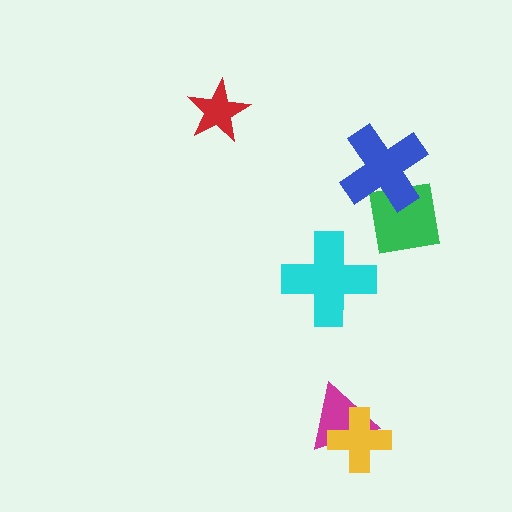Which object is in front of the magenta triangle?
The yellow cross is in front of the magenta triangle.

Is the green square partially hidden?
Yes, it is partially covered by another shape.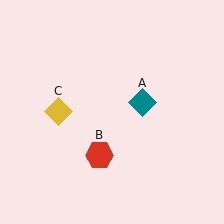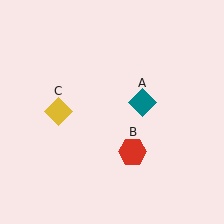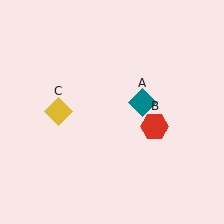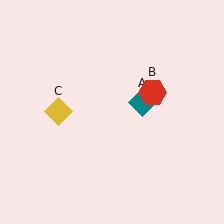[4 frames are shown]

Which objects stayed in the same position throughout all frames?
Teal diamond (object A) and yellow diamond (object C) remained stationary.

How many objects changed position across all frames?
1 object changed position: red hexagon (object B).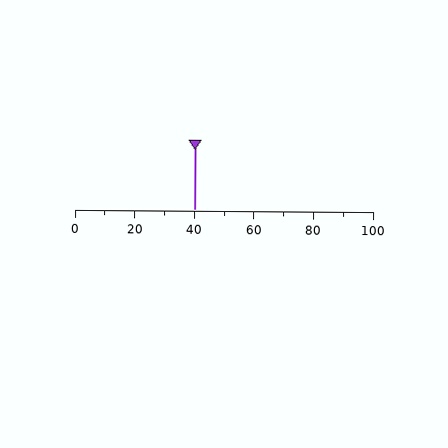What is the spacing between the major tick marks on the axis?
The major ticks are spaced 20 apart.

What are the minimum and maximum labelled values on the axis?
The axis runs from 0 to 100.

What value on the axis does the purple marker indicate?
The marker indicates approximately 40.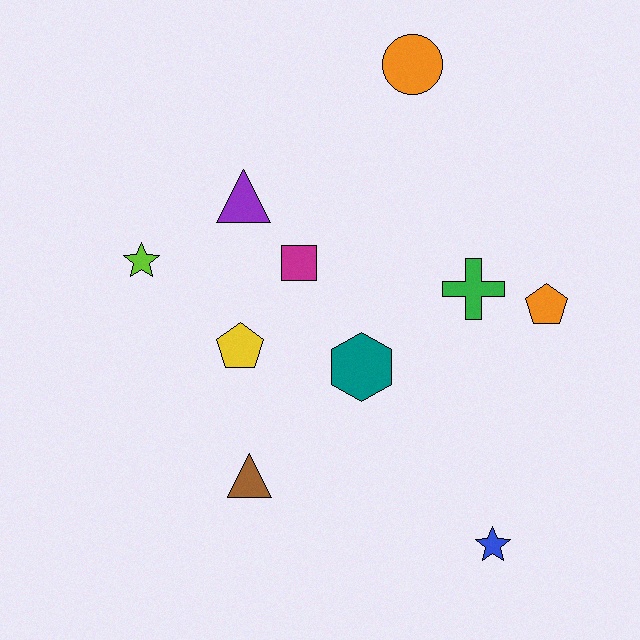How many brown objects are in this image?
There is 1 brown object.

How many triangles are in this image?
There are 2 triangles.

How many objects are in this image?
There are 10 objects.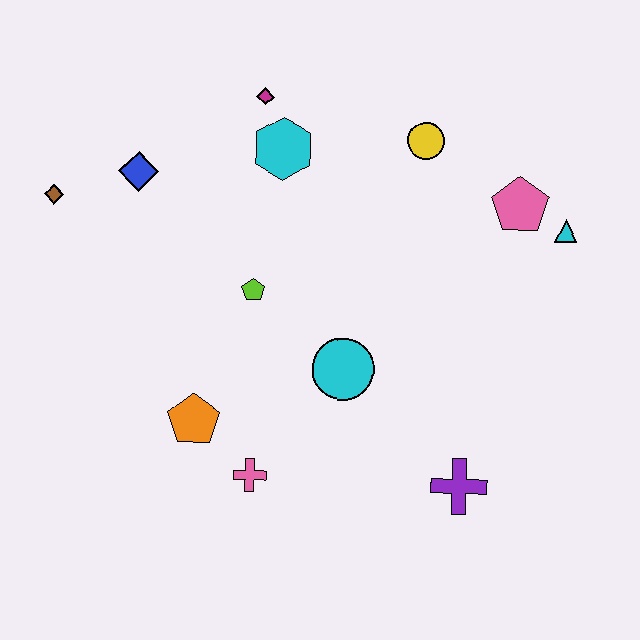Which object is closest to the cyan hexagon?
The magenta diamond is closest to the cyan hexagon.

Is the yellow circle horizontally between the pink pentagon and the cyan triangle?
No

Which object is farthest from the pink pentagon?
The brown diamond is farthest from the pink pentagon.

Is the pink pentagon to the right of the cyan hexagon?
Yes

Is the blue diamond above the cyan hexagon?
No